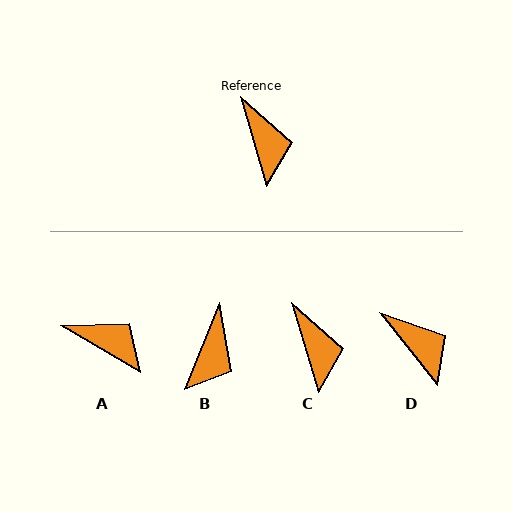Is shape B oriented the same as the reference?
No, it is off by about 39 degrees.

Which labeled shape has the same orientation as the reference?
C.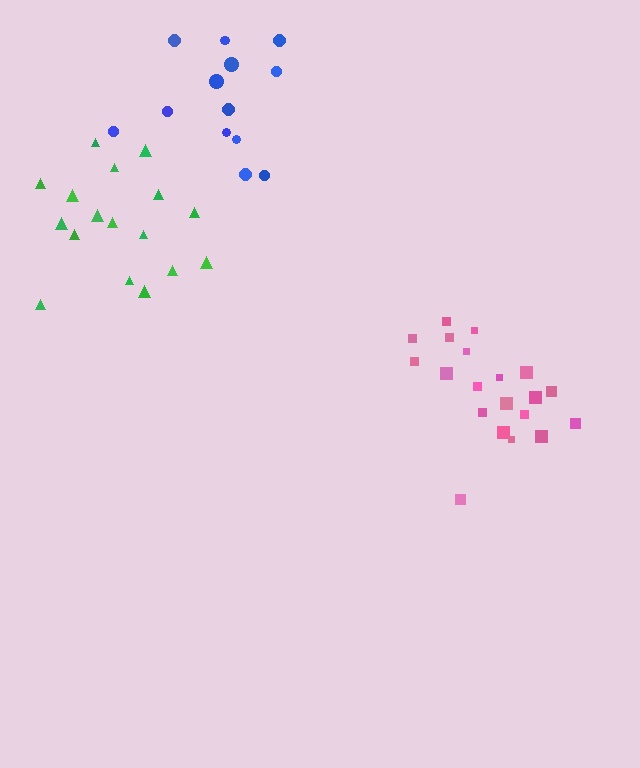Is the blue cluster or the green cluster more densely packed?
Green.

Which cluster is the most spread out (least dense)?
Blue.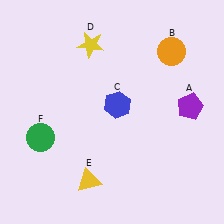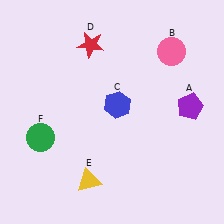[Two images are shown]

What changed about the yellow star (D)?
In Image 1, D is yellow. In Image 2, it changed to red.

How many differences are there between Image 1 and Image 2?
There are 2 differences between the two images.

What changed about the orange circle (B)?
In Image 1, B is orange. In Image 2, it changed to pink.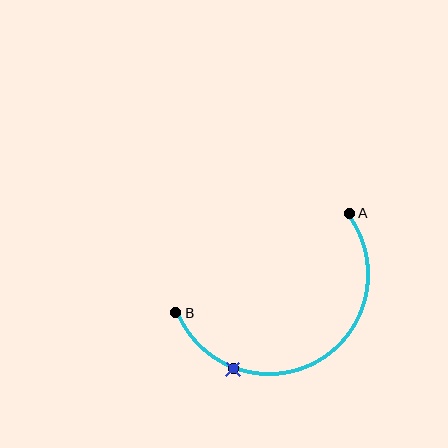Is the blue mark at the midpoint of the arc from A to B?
No. The blue mark lies on the arc but is closer to endpoint B. The arc midpoint would be at the point on the curve equidistant along the arc from both A and B.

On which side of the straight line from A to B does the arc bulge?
The arc bulges below the straight line connecting A and B.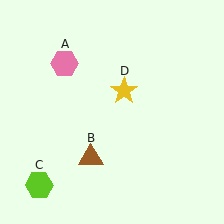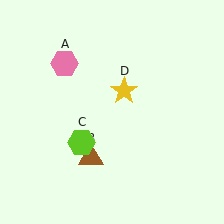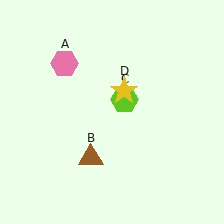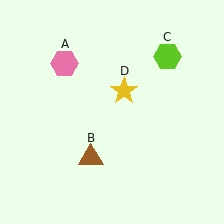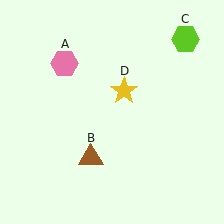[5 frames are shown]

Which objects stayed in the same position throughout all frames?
Pink hexagon (object A) and brown triangle (object B) and yellow star (object D) remained stationary.